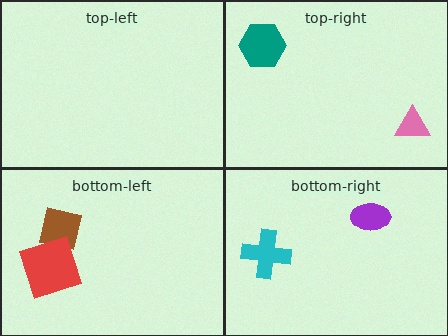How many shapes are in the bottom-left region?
2.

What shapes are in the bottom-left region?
The brown square, the red square.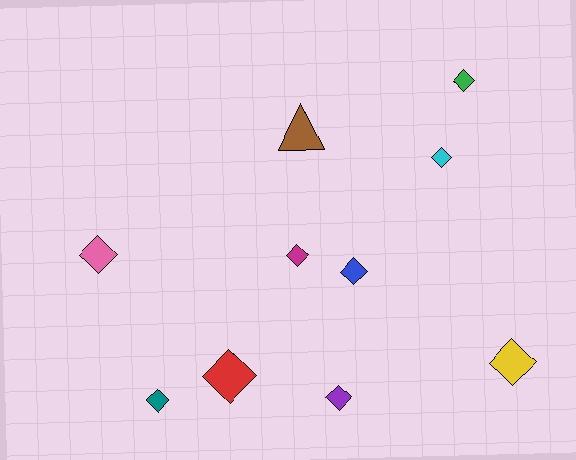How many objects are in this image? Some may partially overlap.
There are 10 objects.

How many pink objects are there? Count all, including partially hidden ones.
There is 1 pink object.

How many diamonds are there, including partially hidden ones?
There are 9 diamonds.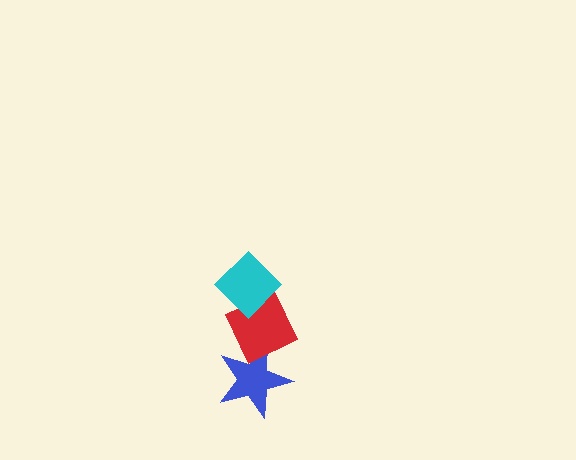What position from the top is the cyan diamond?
The cyan diamond is 1st from the top.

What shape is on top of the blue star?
The red diamond is on top of the blue star.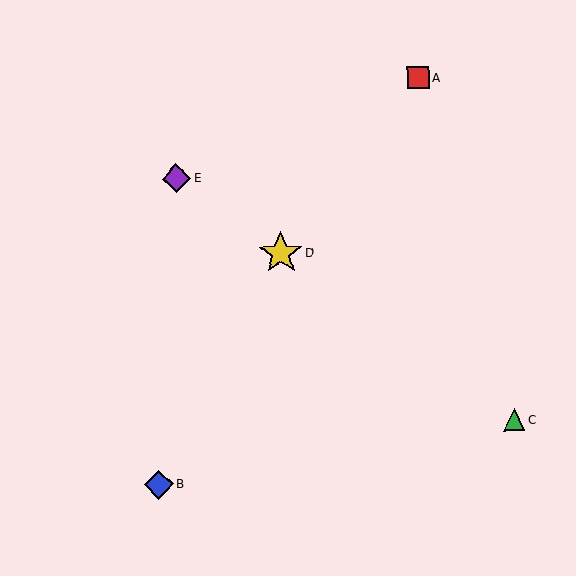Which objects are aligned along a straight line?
Objects C, D, E are aligned along a straight line.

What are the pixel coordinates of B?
Object B is at (159, 485).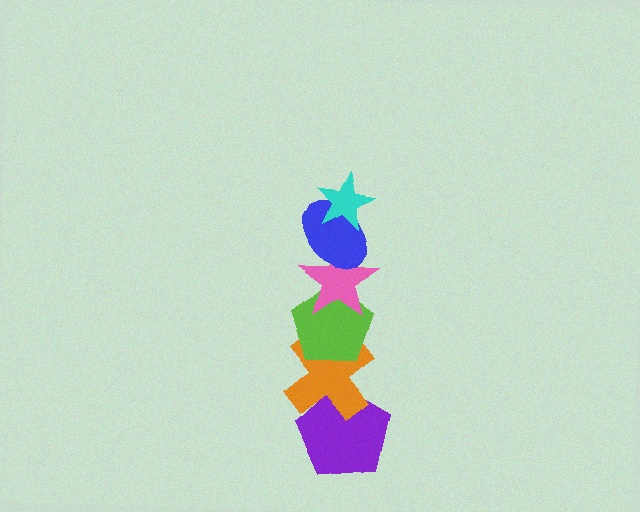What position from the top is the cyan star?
The cyan star is 1st from the top.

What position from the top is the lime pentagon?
The lime pentagon is 4th from the top.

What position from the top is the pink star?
The pink star is 3rd from the top.